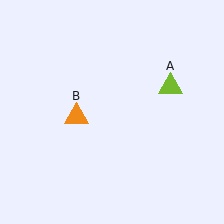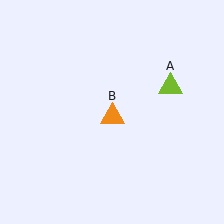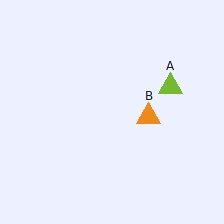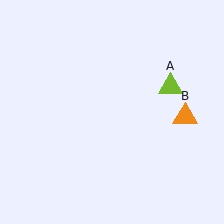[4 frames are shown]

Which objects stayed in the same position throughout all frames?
Lime triangle (object A) remained stationary.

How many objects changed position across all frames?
1 object changed position: orange triangle (object B).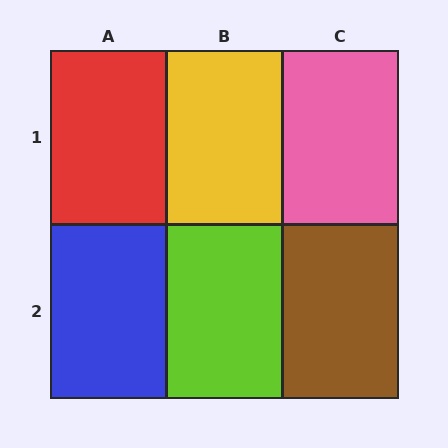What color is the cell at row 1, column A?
Red.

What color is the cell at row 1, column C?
Pink.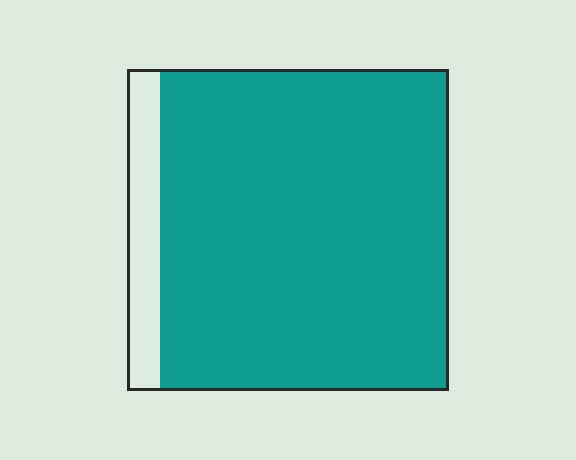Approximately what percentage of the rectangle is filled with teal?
Approximately 90%.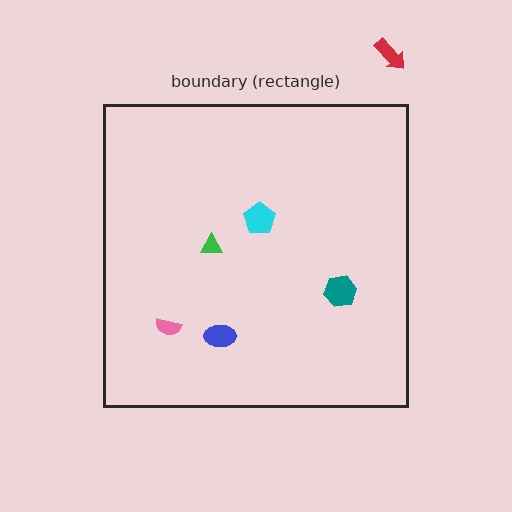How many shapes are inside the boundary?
5 inside, 1 outside.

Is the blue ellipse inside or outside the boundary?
Inside.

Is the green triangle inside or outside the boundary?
Inside.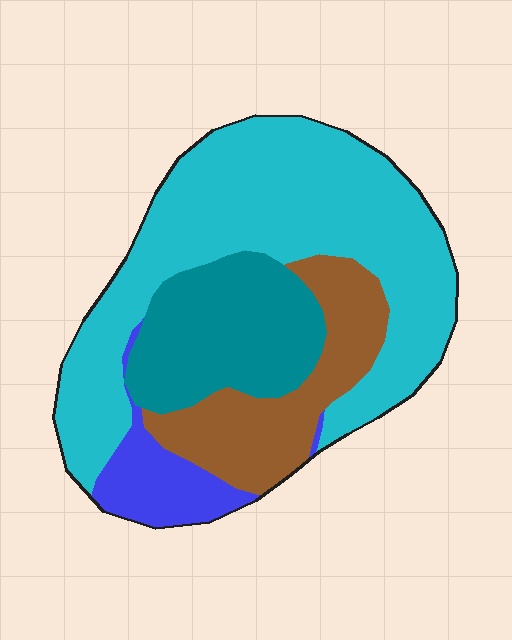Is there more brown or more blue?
Brown.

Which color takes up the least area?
Blue, at roughly 10%.